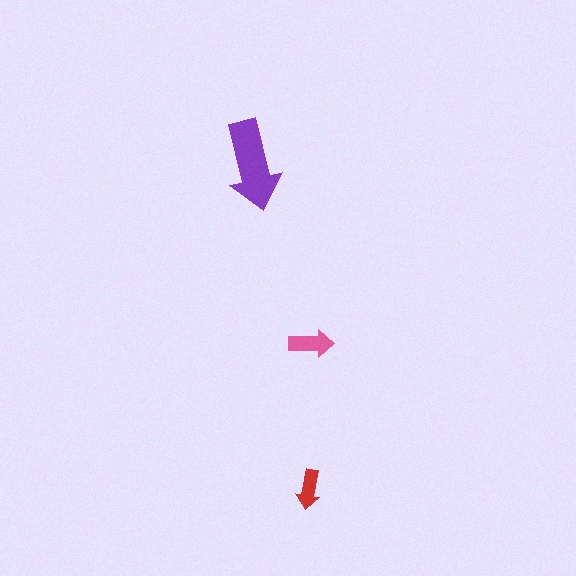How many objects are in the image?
There are 3 objects in the image.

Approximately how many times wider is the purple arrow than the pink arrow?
About 2 times wider.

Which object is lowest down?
The red arrow is bottommost.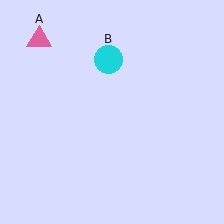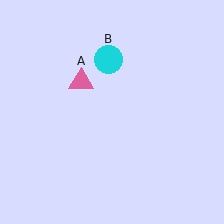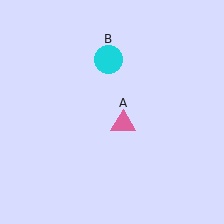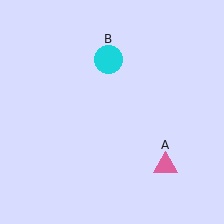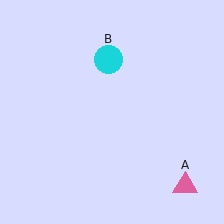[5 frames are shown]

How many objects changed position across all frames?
1 object changed position: pink triangle (object A).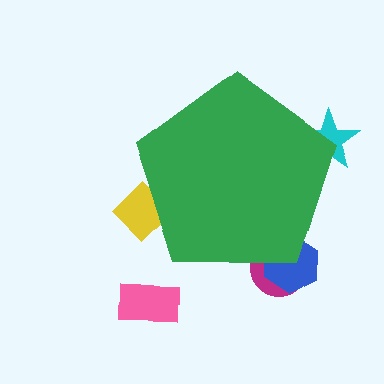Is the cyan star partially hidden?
Yes, the cyan star is partially hidden behind the green pentagon.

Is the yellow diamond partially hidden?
Yes, the yellow diamond is partially hidden behind the green pentagon.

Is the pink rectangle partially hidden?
No, the pink rectangle is fully visible.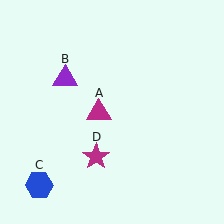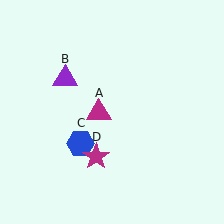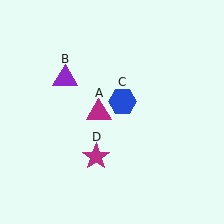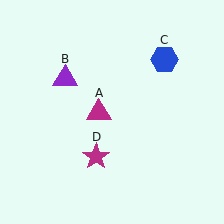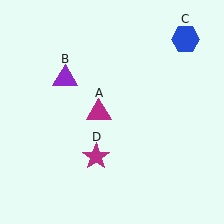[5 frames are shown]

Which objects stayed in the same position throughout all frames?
Magenta triangle (object A) and purple triangle (object B) and magenta star (object D) remained stationary.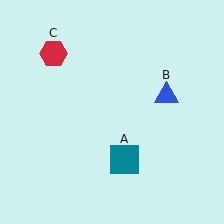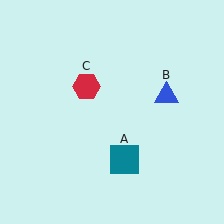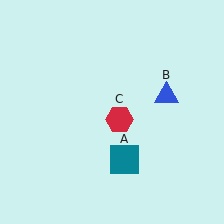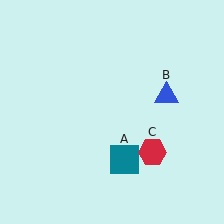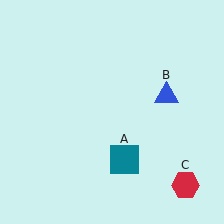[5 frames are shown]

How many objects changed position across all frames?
1 object changed position: red hexagon (object C).